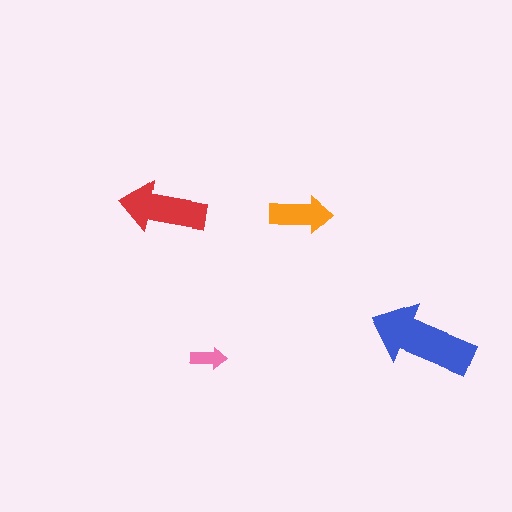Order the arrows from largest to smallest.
the blue one, the red one, the orange one, the pink one.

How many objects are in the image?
There are 4 objects in the image.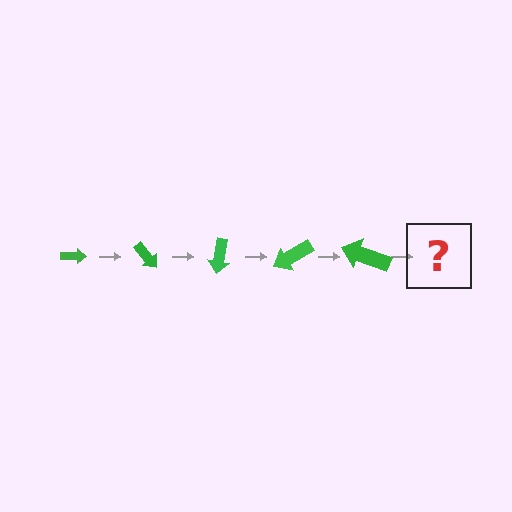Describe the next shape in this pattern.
It should be an arrow, larger than the previous one and rotated 250 degrees from the start.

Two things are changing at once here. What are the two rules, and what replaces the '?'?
The two rules are that the arrow grows larger each step and it rotates 50 degrees each step. The '?' should be an arrow, larger than the previous one and rotated 250 degrees from the start.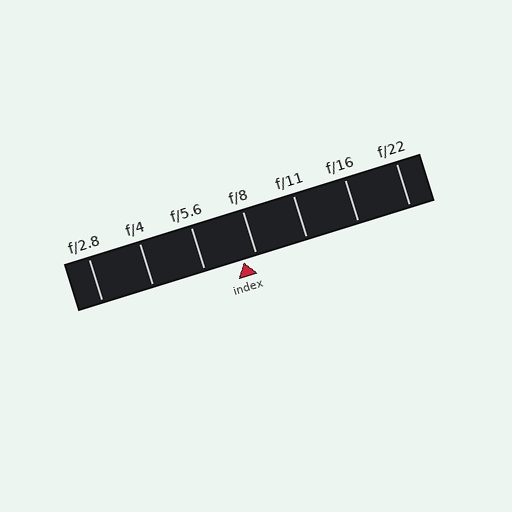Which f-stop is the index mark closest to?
The index mark is closest to f/8.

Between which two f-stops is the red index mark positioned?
The index mark is between f/5.6 and f/8.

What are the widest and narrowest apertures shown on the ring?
The widest aperture shown is f/2.8 and the narrowest is f/22.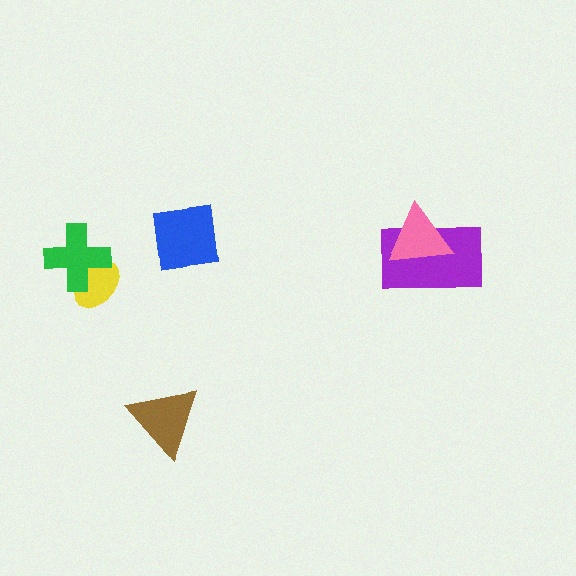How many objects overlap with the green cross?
1 object overlaps with the green cross.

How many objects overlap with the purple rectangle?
1 object overlaps with the purple rectangle.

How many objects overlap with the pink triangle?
1 object overlaps with the pink triangle.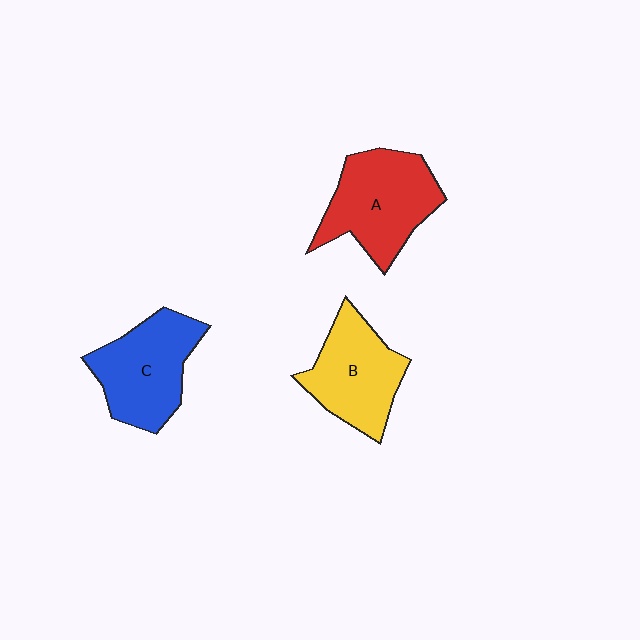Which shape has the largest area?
Shape A (red).